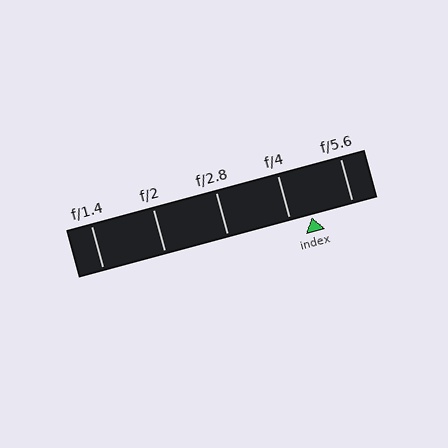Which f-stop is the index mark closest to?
The index mark is closest to f/4.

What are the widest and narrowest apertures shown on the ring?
The widest aperture shown is f/1.4 and the narrowest is f/5.6.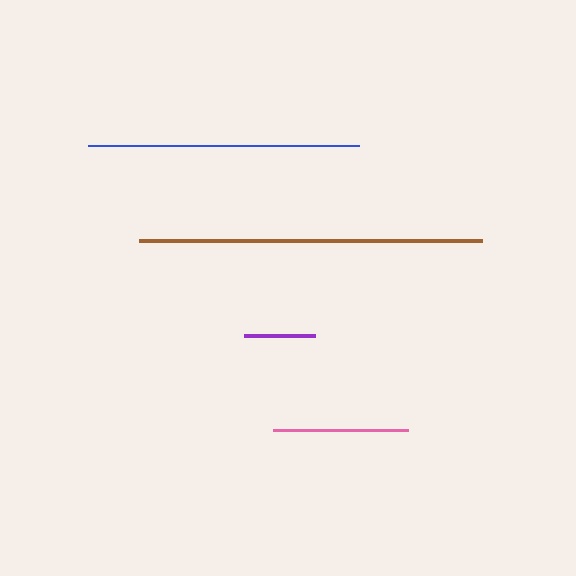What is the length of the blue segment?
The blue segment is approximately 272 pixels long.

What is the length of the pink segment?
The pink segment is approximately 135 pixels long.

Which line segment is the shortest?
The purple line is the shortest at approximately 71 pixels.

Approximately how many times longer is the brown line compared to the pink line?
The brown line is approximately 2.5 times the length of the pink line.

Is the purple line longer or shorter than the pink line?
The pink line is longer than the purple line.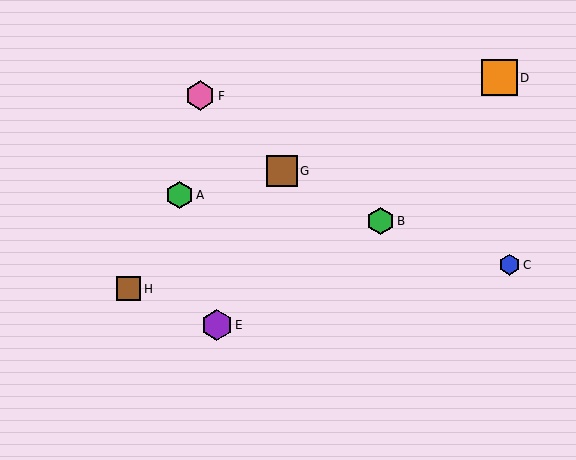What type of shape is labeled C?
Shape C is a blue hexagon.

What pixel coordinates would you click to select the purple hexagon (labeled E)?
Click at (217, 325) to select the purple hexagon E.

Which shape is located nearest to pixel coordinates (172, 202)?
The green hexagon (labeled A) at (179, 195) is nearest to that location.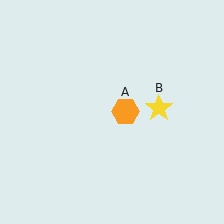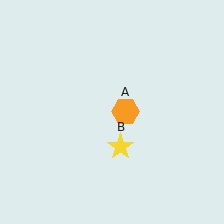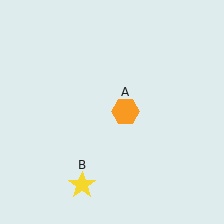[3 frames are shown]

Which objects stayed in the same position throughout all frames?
Orange hexagon (object A) remained stationary.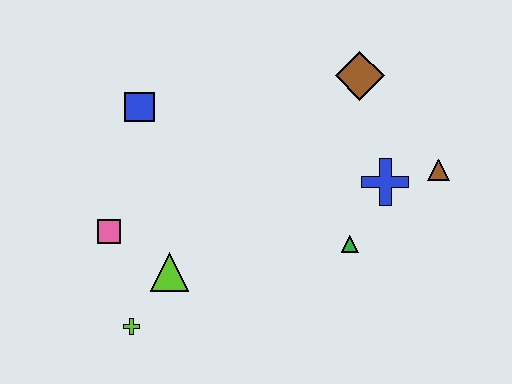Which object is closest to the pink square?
The lime triangle is closest to the pink square.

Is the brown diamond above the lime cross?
Yes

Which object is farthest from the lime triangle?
The brown triangle is farthest from the lime triangle.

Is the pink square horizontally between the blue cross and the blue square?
No